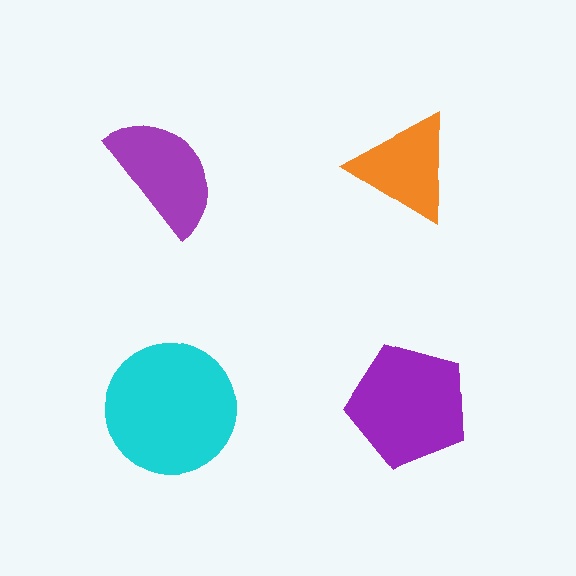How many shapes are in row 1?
2 shapes.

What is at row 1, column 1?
A purple semicircle.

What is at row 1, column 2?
An orange triangle.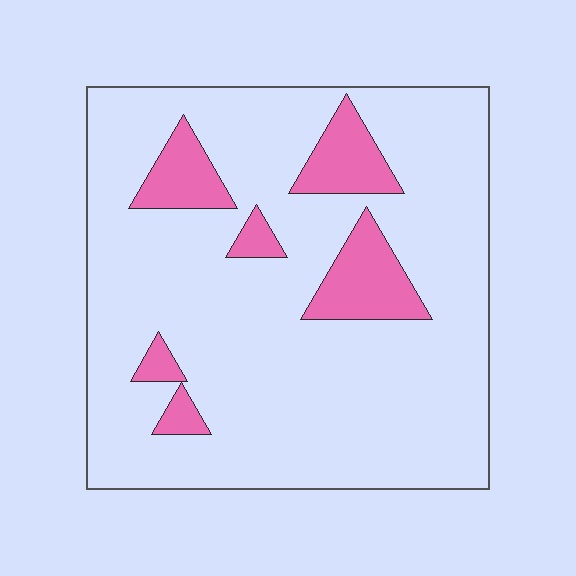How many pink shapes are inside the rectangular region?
6.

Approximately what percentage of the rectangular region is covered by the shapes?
Approximately 15%.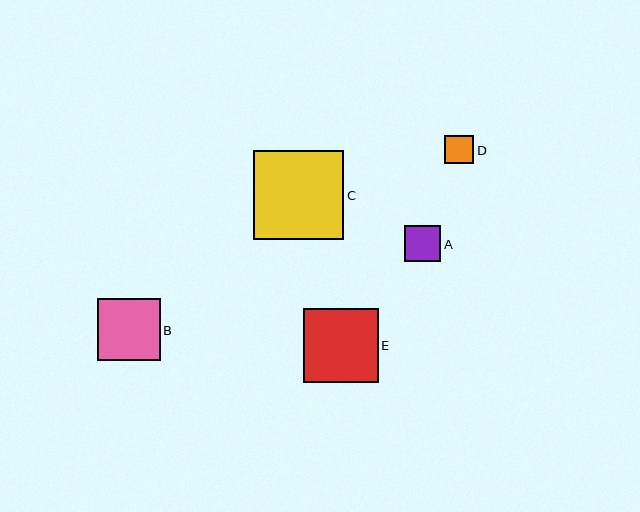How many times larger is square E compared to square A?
Square E is approximately 2.1 times the size of square A.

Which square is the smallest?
Square D is the smallest with a size of approximately 29 pixels.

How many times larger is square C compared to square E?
Square C is approximately 1.2 times the size of square E.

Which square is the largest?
Square C is the largest with a size of approximately 90 pixels.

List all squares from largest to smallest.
From largest to smallest: C, E, B, A, D.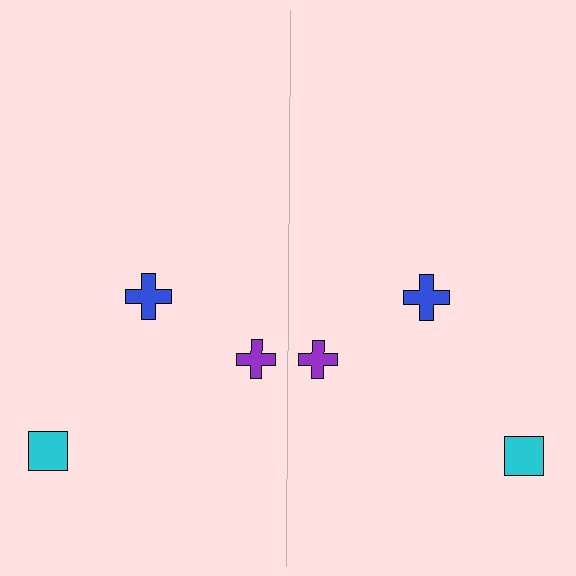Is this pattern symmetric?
Yes, this pattern has bilateral (reflection) symmetry.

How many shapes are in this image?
There are 6 shapes in this image.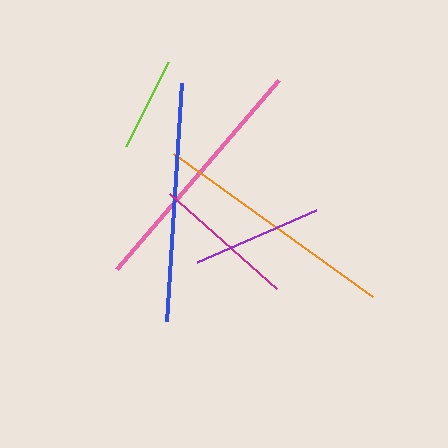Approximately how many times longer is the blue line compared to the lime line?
The blue line is approximately 2.5 times the length of the lime line.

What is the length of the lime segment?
The lime segment is approximately 94 pixels long.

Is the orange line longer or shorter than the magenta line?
The orange line is longer than the magenta line.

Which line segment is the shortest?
The lime line is the shortest at approximately 94 pixels.